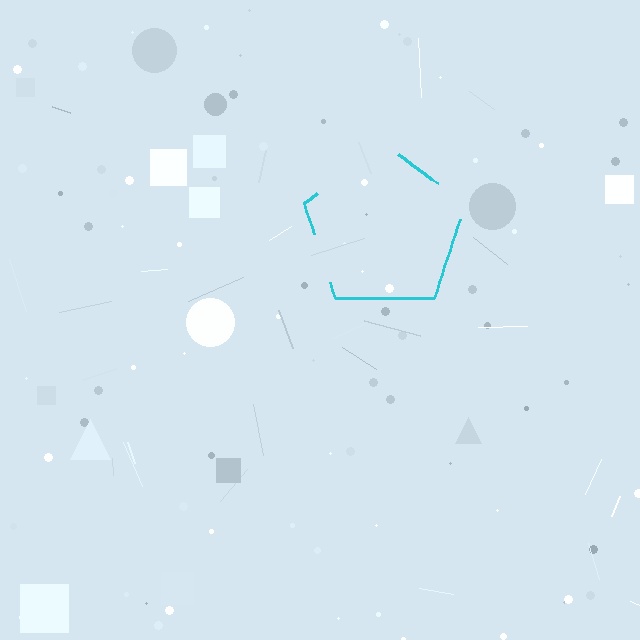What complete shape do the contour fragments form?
The contour fragments form a pentagon.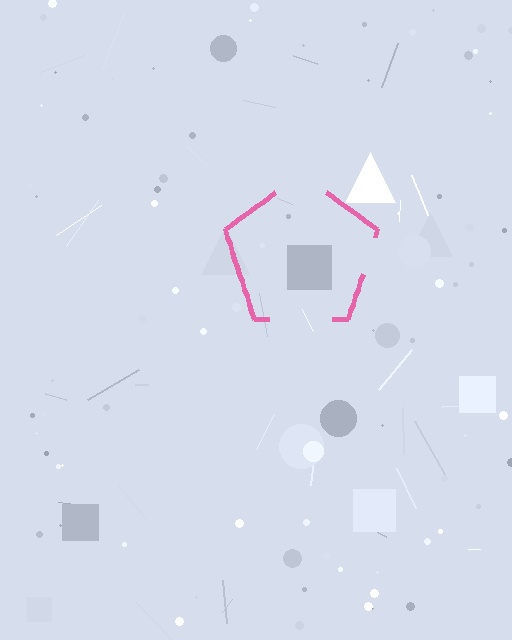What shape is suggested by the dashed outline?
The dashed outline suggests a pentagon.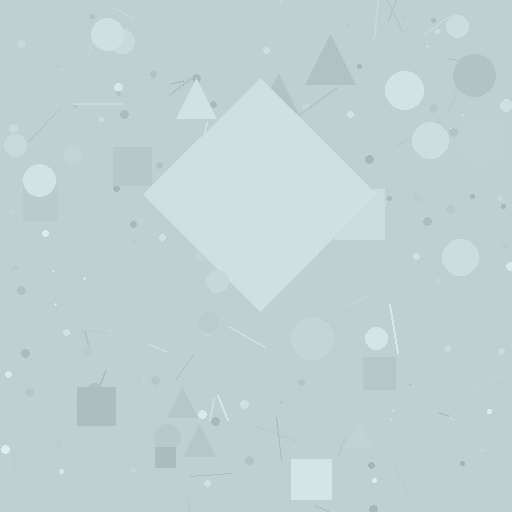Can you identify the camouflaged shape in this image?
The camouflaged shape is a diamond.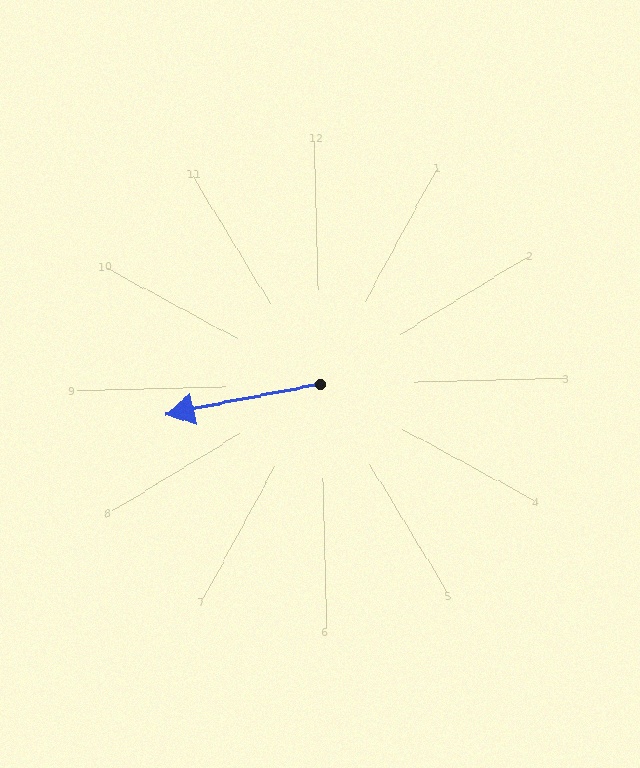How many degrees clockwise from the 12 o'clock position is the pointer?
Approximately 260 degrees.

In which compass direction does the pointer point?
West.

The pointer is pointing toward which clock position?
Roughly 9 o'clock.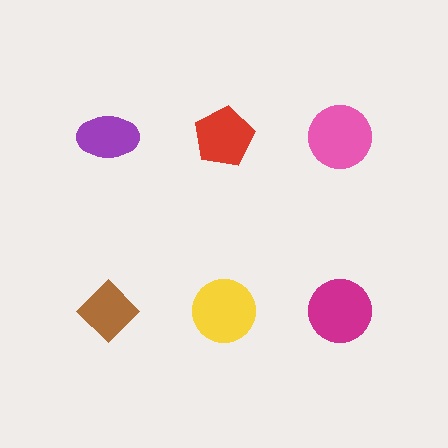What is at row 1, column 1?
A purple ellipse.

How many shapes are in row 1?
3 shapes.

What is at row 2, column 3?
A magenta circle.